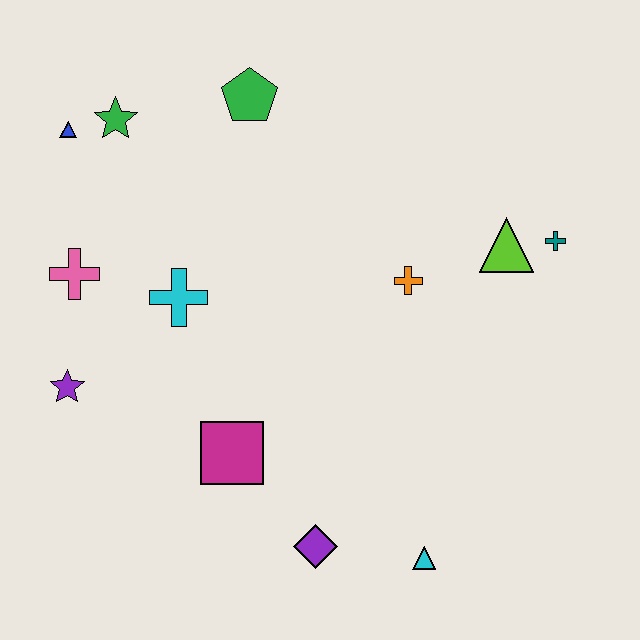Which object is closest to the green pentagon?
The green star is closest to the green pentagon.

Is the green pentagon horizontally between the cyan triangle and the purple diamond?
No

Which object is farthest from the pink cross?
The teal cross is farthest from the pink cross.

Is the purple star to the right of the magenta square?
No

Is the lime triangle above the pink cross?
Yes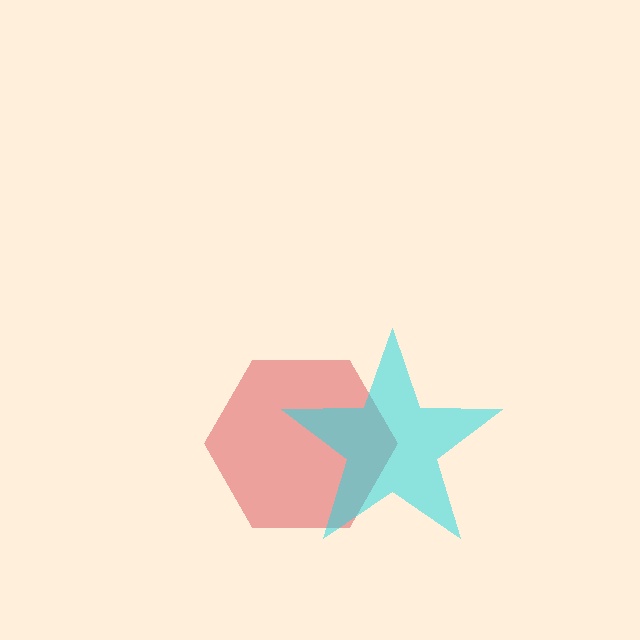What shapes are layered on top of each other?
The layered shapes are: a red hexagon, a cyan star.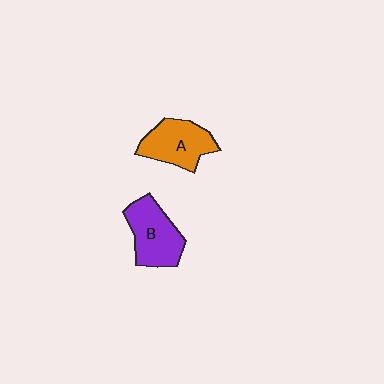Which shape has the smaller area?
Shape A (orange).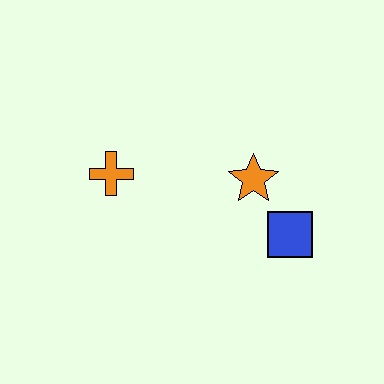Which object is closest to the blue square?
The orange star is closest to the blue square.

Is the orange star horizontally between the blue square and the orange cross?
Yes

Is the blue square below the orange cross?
Yes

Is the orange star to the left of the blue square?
Yes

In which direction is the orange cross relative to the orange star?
The orange cross is to the left of the orange star.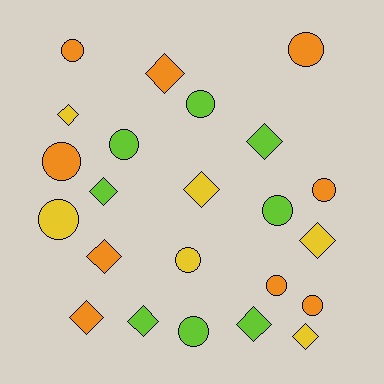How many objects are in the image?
There are 23 objects.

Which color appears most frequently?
Orange, with 9 objects.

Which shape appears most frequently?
Circle, with 12 objects.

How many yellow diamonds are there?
There are 4 yellow diamonds.